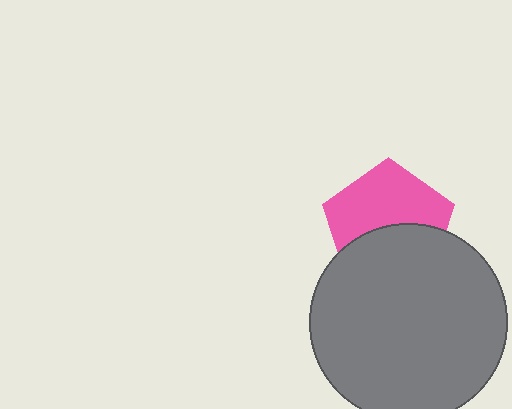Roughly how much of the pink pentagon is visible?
About half of it is visible (roughly 56%).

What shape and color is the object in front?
The object in front is a gray circle.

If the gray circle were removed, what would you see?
You would see the complete pink pentagon.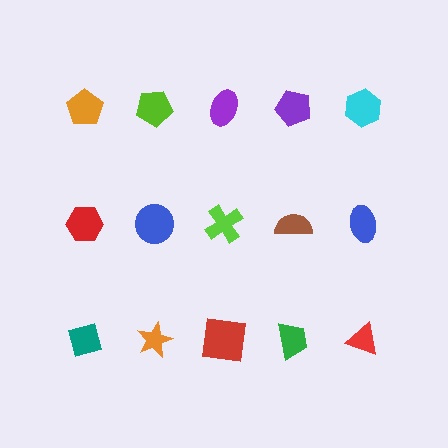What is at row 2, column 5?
A blue ellipse.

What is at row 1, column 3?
A purple ellipse.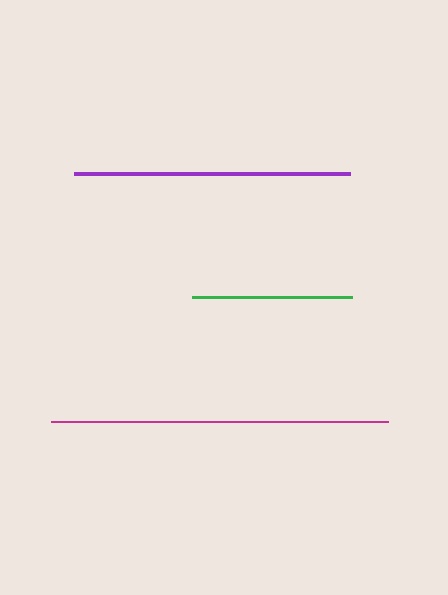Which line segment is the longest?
The magenta line is the longest at approximately 336 pixels.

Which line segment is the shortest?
The green line is the shortest at approximately 161 pixels.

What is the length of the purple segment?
The purple segment is approximately 276 pixels long.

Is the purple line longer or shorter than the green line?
The purple line is longer than the green line.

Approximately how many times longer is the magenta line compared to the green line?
The magenta line is approximately 2.1 times the length of the green line.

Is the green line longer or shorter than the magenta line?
The magenta line is longer than the green line.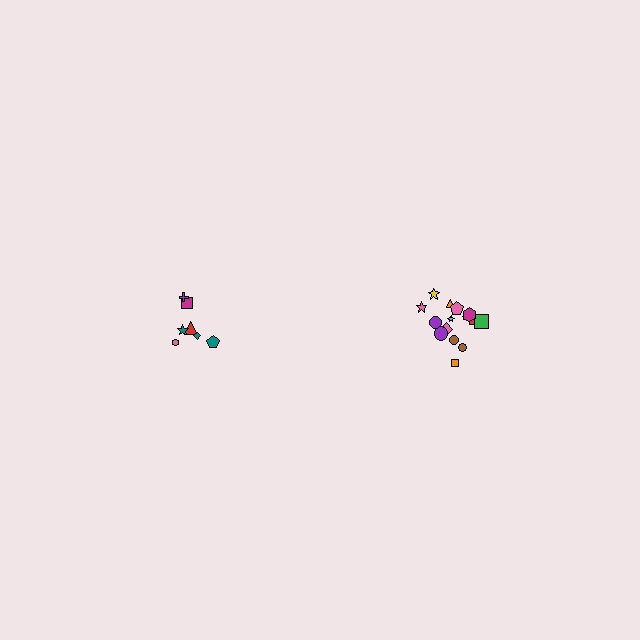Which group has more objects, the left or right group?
The right group.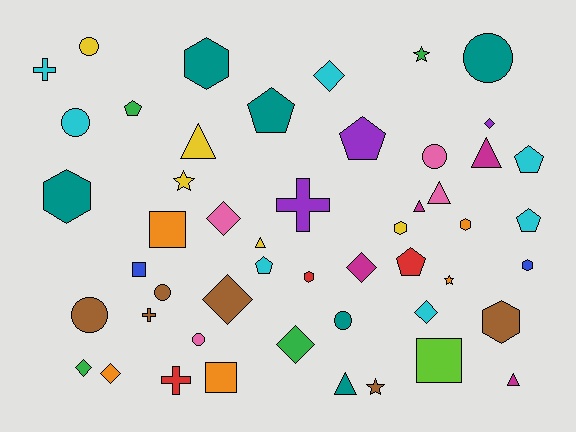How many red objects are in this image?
There are 3 red objects.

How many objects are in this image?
There are 50 objects.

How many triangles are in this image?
There are 7 triangles.